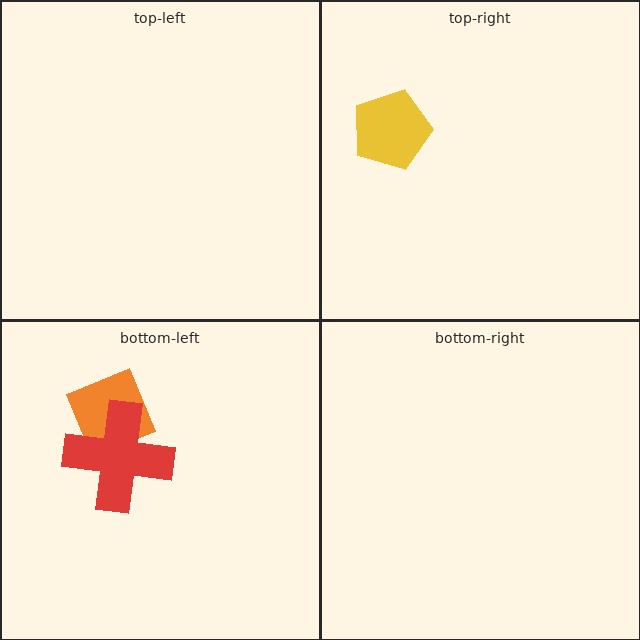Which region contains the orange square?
The bottom-left region.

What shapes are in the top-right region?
The yellow pentagon.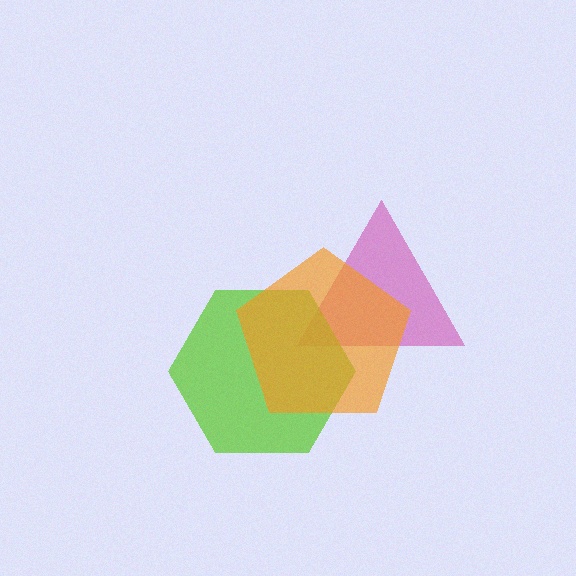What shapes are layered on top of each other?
The layered shapes are: a magenta triangle, a lime hexagon, an orange pentagon.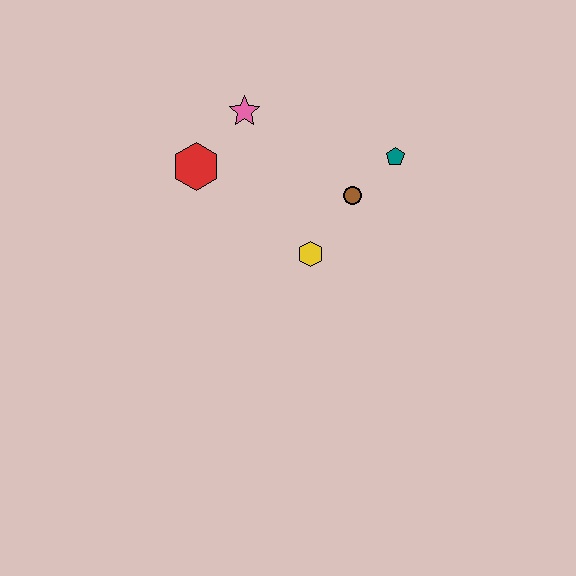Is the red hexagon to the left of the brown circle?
Yes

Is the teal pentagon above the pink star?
No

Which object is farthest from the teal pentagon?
The red hexagon is farthest from the teal pentagon.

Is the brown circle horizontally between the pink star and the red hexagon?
No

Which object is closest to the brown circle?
The teal pentagon is closest to the brown circle.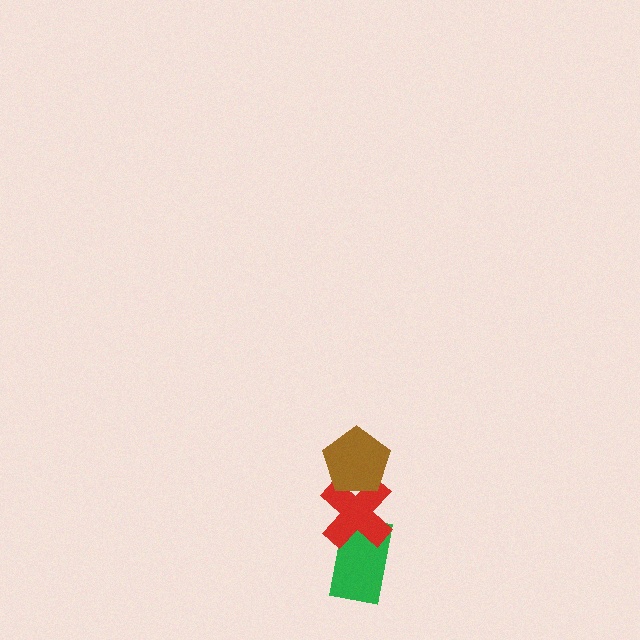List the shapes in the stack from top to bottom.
From top to bottom: the brown pentagon, the red cross, the green rectangle.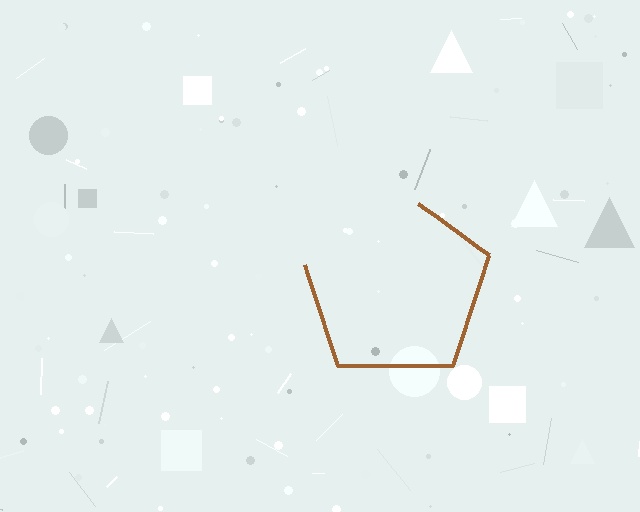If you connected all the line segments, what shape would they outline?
They would outline a pentagon.